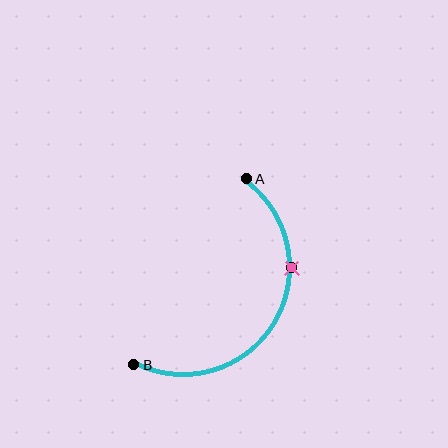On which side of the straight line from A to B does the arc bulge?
The arc bulges to the right of the straight line connecting A and B.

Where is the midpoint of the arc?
The arc midpoint is the point on the curve farthest from the straight line joining A and B. It sits to the right of that line.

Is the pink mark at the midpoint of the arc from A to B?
No. The pink mark lies on the arc but is closer to endpoint A. The arc midpoint would be at the point on the curve equidistant along the arc from both A and B.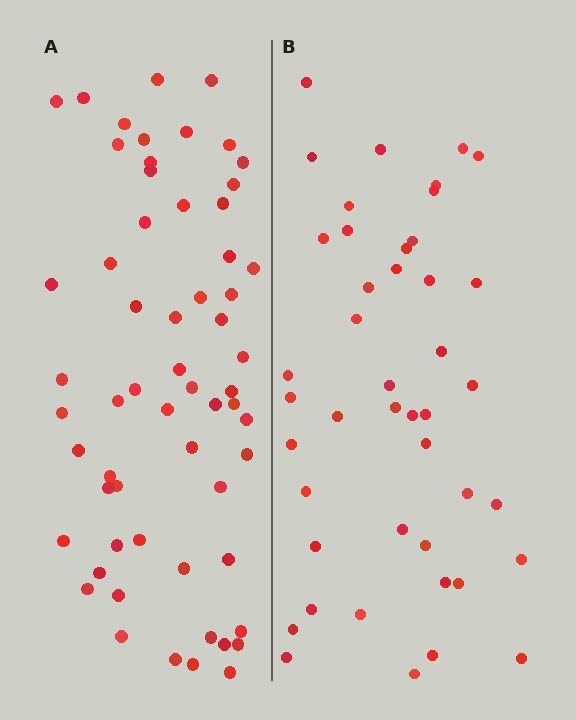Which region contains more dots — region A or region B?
Region A (the left region) has more dots.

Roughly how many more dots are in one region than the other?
Region A has approximately 15 more dots than region B.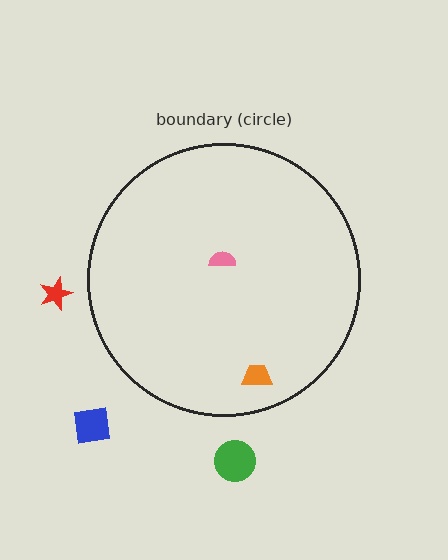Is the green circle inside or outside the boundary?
Outside.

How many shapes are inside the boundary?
2 inside, 3 outside.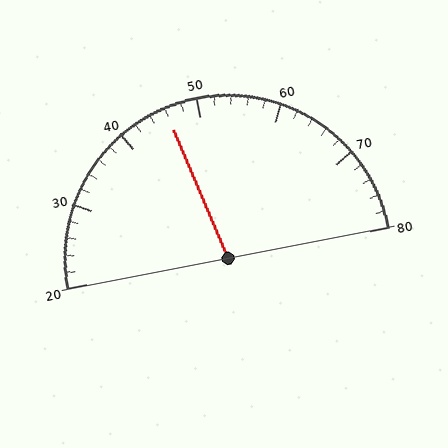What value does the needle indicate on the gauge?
The needle indicates approximately 46.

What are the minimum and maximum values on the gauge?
The gauge ranges from 20 to 80.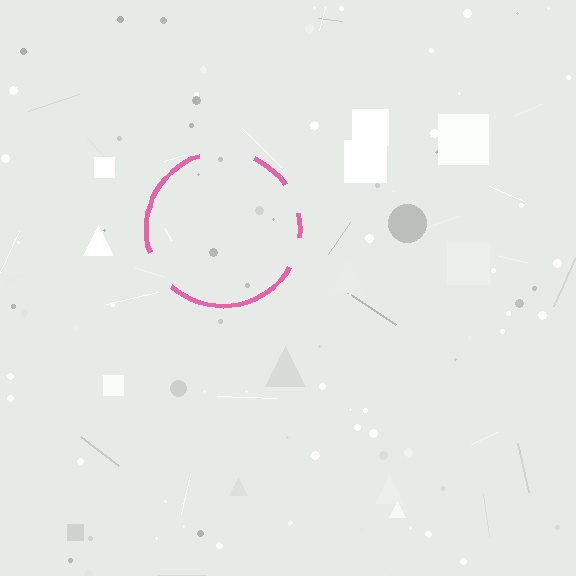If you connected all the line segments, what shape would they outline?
They would outline a circle.